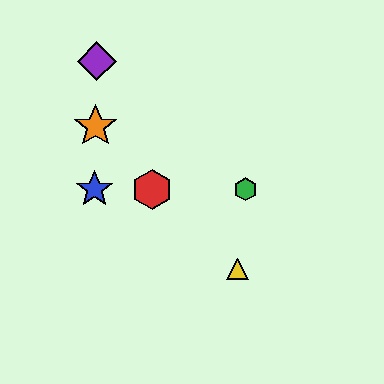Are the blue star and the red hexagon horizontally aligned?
Yes, both are at y≈189.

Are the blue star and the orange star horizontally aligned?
No, the blue star is at y≈189 and the orange star is at y≈126.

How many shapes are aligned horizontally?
3 shapes (the red hexagon, the blue star, the green hexagon) are aligned horizontally.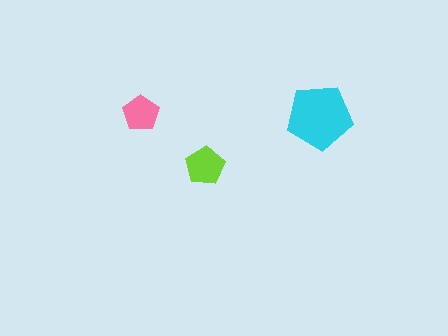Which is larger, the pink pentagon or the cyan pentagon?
The cyan one.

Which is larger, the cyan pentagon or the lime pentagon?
The cyan one.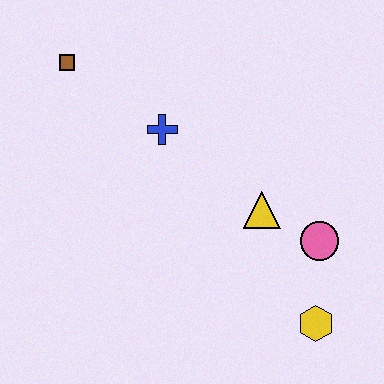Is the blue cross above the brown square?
No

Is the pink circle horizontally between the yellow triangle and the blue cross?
No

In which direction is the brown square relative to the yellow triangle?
The brown square is to the left of the yellow triangle.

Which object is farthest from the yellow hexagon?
The brown square is farthest from the yellow hexagon.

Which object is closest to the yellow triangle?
The pink circle is closest to the yellow triangle.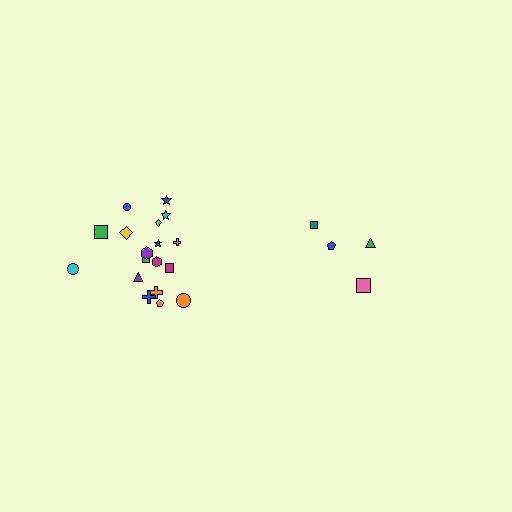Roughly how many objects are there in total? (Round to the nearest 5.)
Roughly 20 objects in total.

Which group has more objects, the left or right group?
The left group.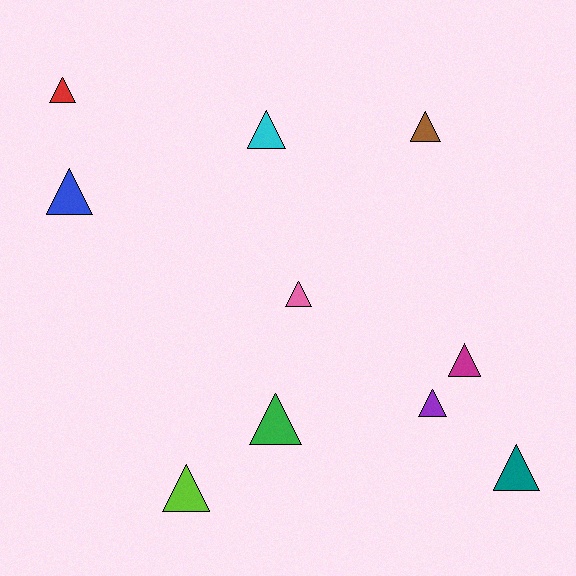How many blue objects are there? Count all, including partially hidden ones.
There is 1 blue object.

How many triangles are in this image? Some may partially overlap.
There are 10 triangles.